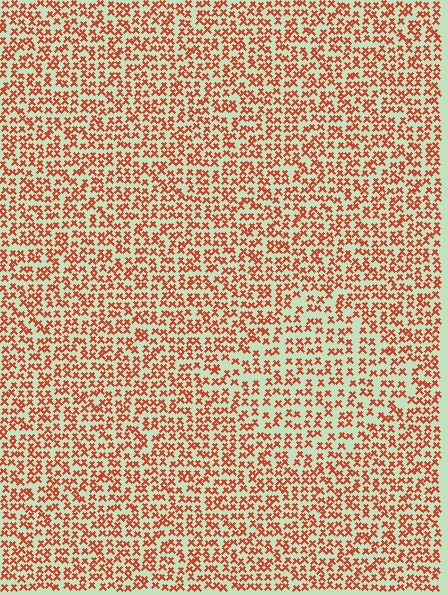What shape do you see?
I see a diamond.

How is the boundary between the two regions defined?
The boundary is defined by a change in element density (approximately 1.4x ratio). All elements are the same color, size, and shape.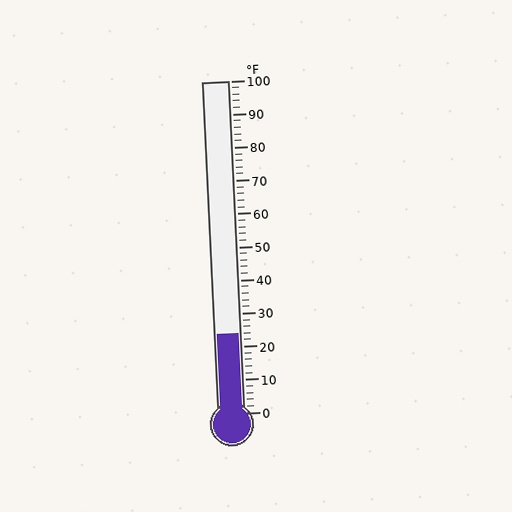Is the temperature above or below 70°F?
The temperature is below 70°F.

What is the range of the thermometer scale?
The thermometer scale ranges from 0°F to 100°F.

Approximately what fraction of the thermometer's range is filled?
The thermometer is filled to approximately 25% of its range.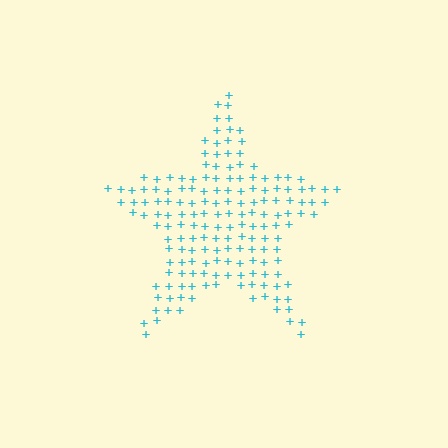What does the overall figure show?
The overall figure shows a star.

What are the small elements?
The small elements are plus signs.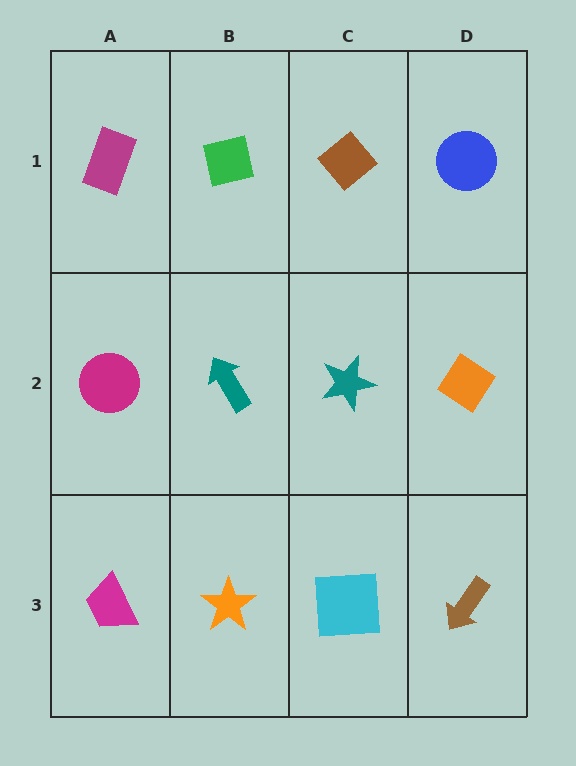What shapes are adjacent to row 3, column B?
A teal arrow (row 2, column B), a magenta trapezoid (row 3, column A), a cyan square (row 3, column C).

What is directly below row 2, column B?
An orange star.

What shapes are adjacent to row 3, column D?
An orange diamond (row 2, column D), a cyan square (row 3, column C).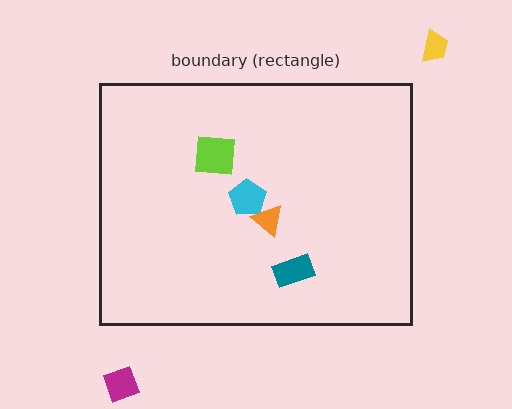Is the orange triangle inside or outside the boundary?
Inside.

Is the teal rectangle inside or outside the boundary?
Inside.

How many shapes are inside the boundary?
4 inside, 2 outside.